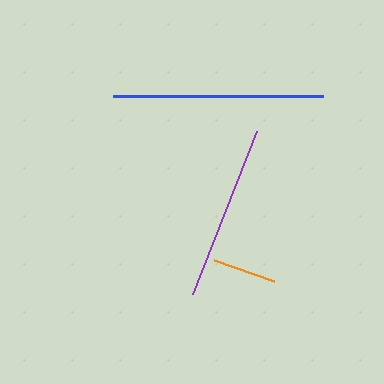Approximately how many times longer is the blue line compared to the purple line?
The blue line is approximately 1.2 times the length of the purple line.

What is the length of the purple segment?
The purple segment is approximately 175 pixels long.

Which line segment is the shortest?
The orange line is the shortest at approximately 63 pixels.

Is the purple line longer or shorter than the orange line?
The purple line is longer than the orange line.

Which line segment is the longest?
The blue line is the longest at approximately 210 pixels.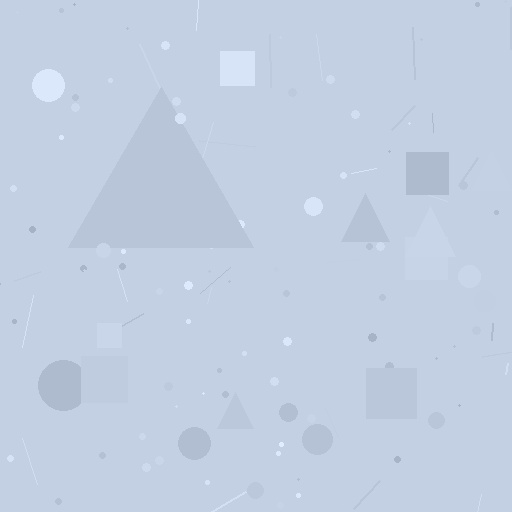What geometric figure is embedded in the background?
A triangle is embedded in the background.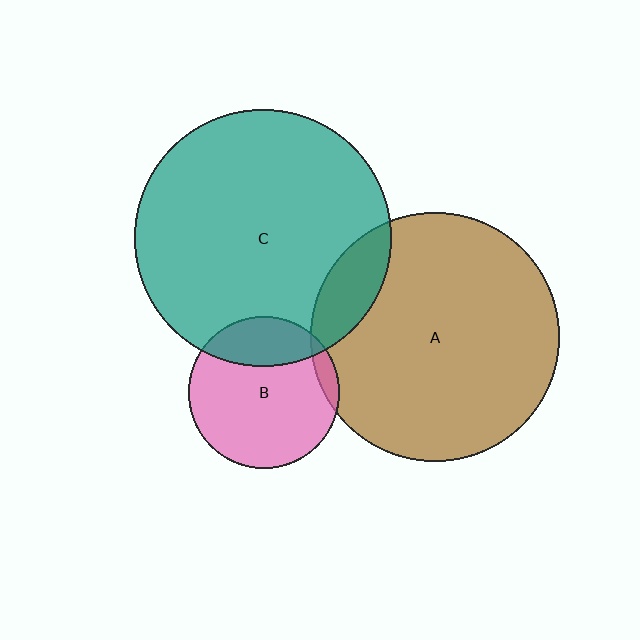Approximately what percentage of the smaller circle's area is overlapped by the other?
Approximately 10%.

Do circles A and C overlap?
Yes.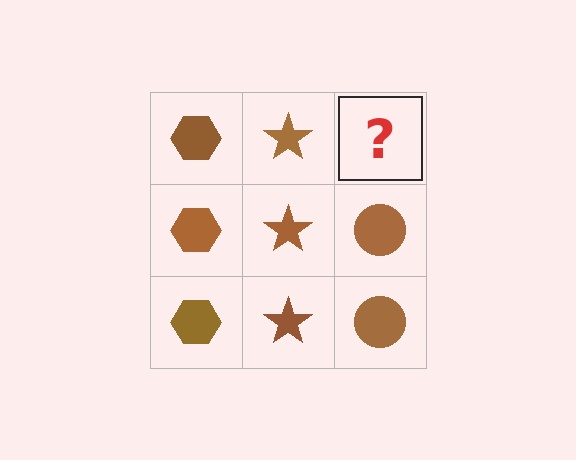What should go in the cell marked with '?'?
The missing cell should contain a brown circle.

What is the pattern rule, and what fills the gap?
The rule is that each column has a consistent shape. The gap should be filled with a brown circle.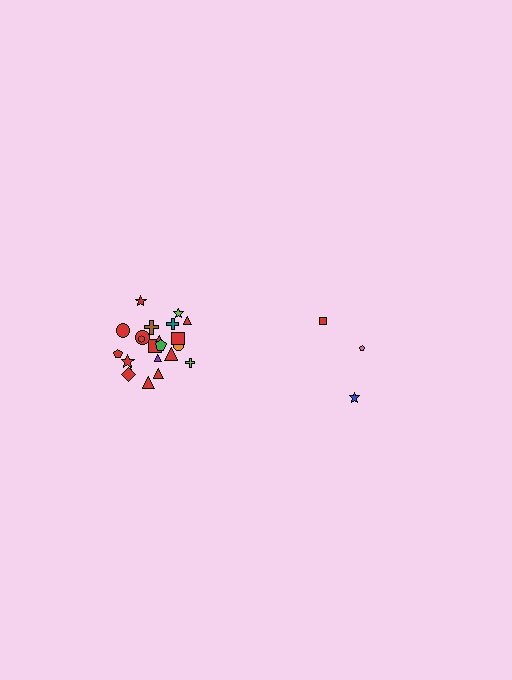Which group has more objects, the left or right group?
The left group.